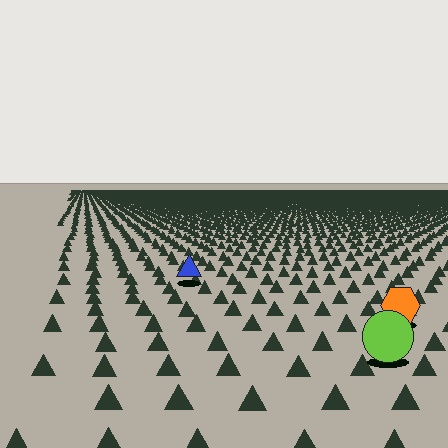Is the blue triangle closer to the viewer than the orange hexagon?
No. The orange hexagon is closer — you can tell from the texture gradient: the ground texture is coarser near it.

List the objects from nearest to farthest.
From nearest to farthest: the lime circle, the orange hexagon, the blue triangle.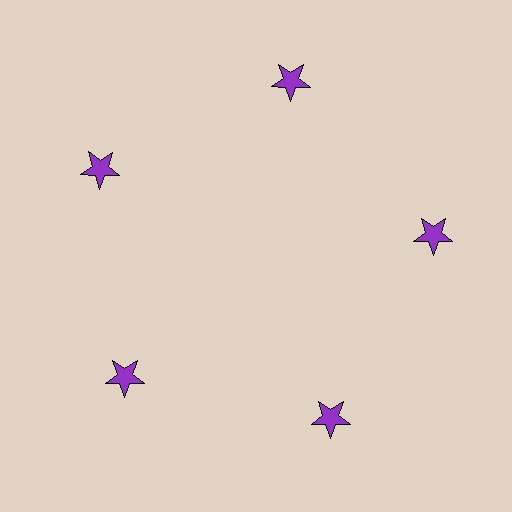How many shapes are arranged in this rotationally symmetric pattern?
There are 5 shapes, arranged in 5 groups of 1.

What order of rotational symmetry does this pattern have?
This pattern has 5-fold rotational symmetry.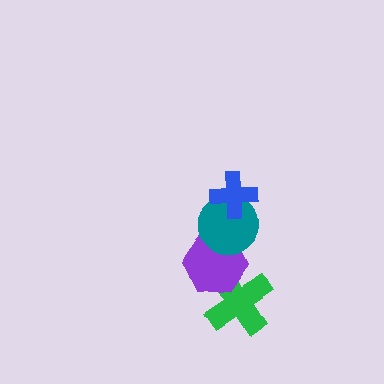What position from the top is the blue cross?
The blue cross is 1st from the top.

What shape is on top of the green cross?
The purple hexagon is on top of the green cross.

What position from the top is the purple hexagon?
The purple hexagon is 3rd from the top.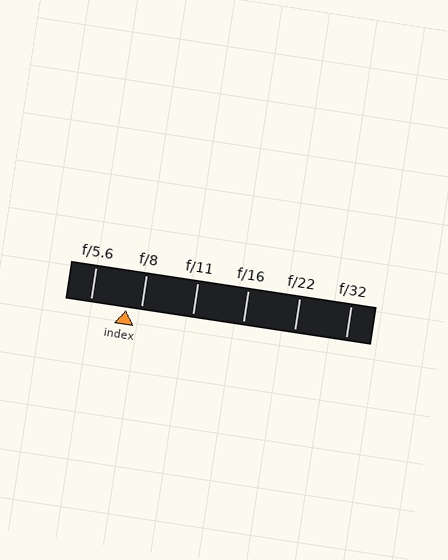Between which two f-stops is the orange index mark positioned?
The index mark is between f/5.6 and f/8.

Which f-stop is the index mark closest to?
The index mark is closest to f/8.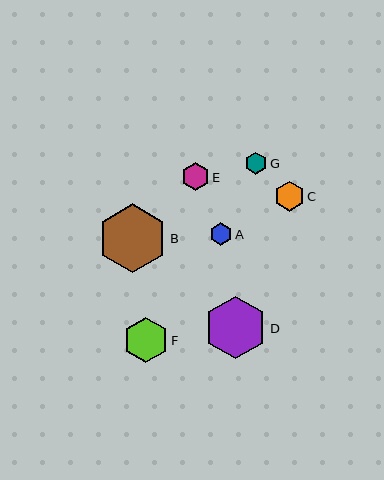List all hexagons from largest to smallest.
From largest to smallest: B, D, F, C, E, A, G.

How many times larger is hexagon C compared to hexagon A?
Hexagon C is approximately 1.3 times the size of hexagon A.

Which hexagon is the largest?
Hexagon B is the largest with a size of approximately 69 pixels.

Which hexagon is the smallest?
Hexagon G is the smallest with a size of approximately 22 pixels.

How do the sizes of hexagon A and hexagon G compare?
Hexagon A and hexagon G are approximately the same size.